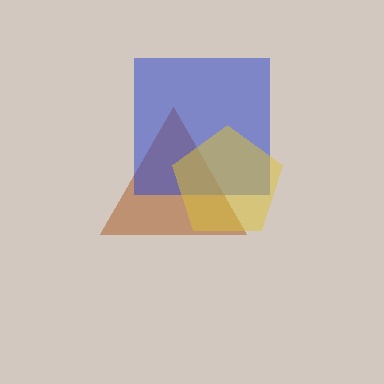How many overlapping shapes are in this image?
There are 3 overlapping shapes in the image.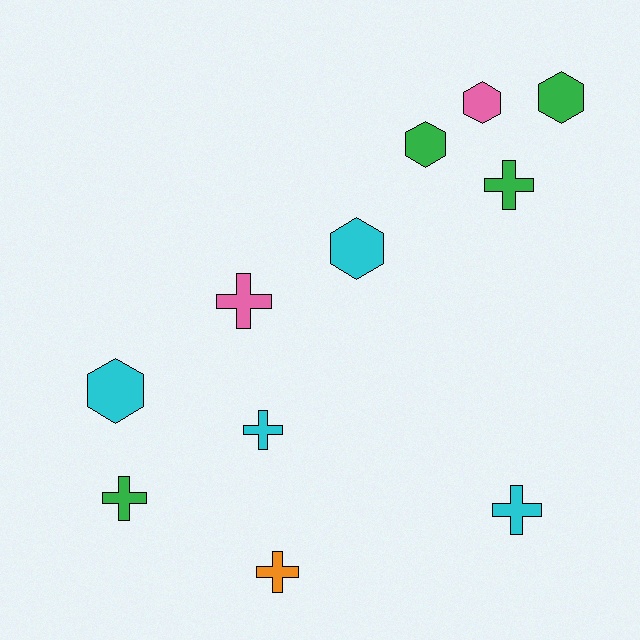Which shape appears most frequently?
Cross, with 6 objects.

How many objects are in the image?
There are 11 objects.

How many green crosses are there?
There are 2 green crosses.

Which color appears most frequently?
Green, with 4 objects.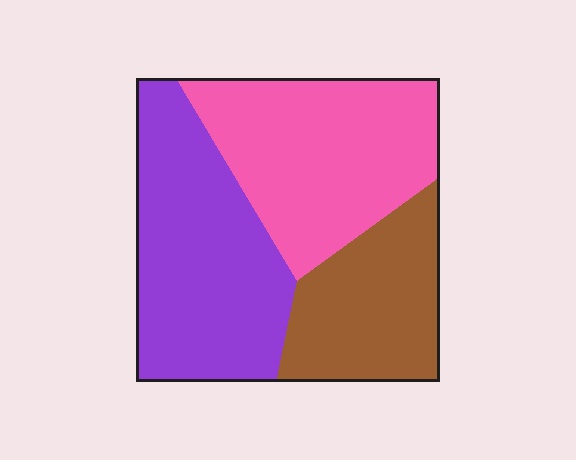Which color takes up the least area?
Brown, at roughly 25%.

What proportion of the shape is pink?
Pink covers roughly 35% of the shape.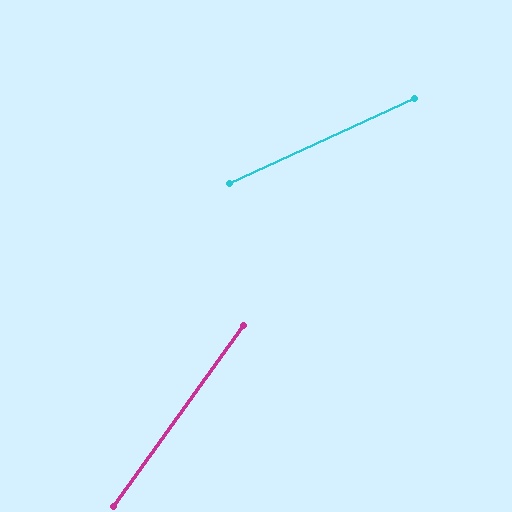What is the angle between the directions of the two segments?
Approximately 30 degrees.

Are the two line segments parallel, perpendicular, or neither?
Neither parallel nor perpendicular — they differ by about 30°.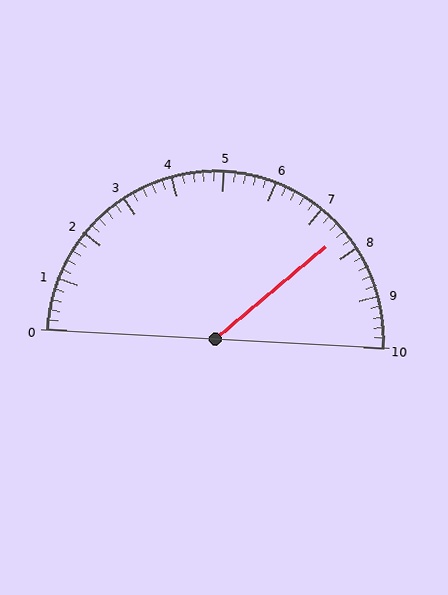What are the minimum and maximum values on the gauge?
The gauge ranges from 0 to 10.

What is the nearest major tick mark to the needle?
The nearest major tick mark is 8.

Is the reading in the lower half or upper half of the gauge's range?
The reading is in the upper half of the range (0 to 10).